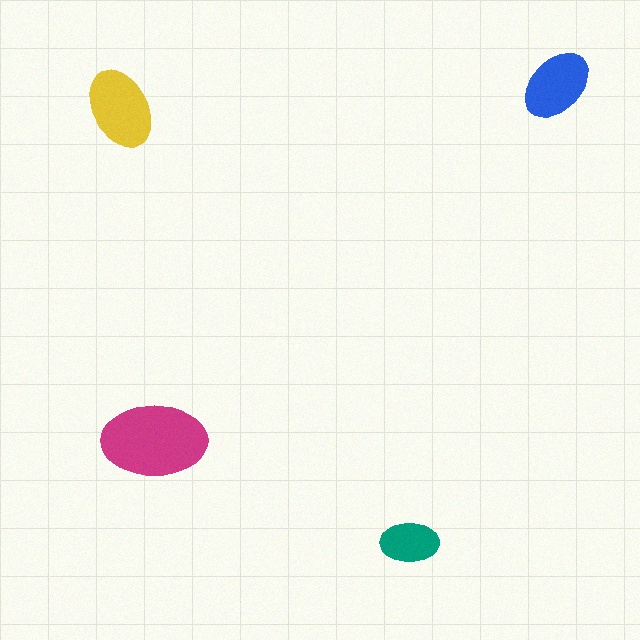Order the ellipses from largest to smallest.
the magenta one, the yellow one, the blue one, the teal one.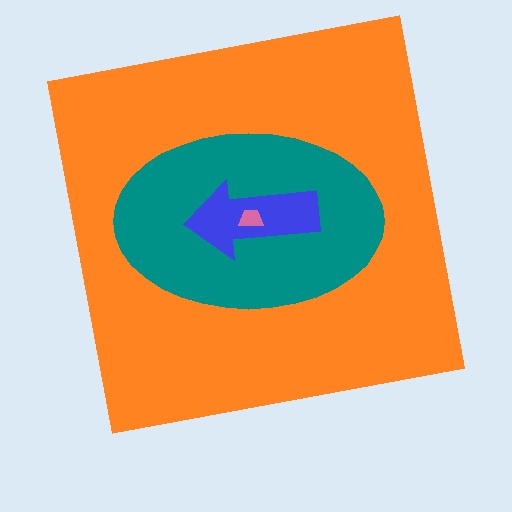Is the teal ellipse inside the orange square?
Yes.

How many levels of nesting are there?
4.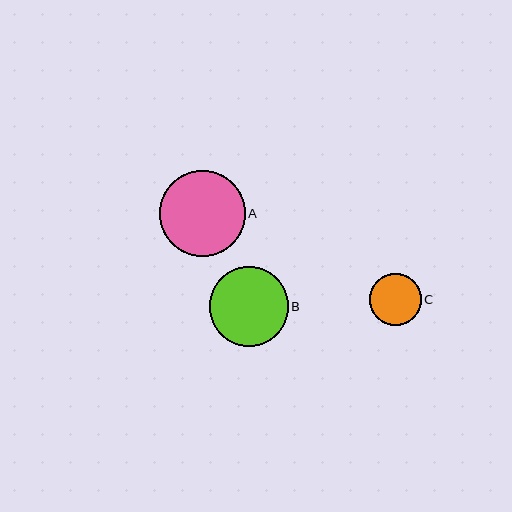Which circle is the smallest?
Circle C is the smallest with a size of approximately 51 pixels.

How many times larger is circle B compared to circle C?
Circle B is approximately 1.5 times the size of circle C.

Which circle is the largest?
Circle A is the largest with a size of approximately 86 pixels.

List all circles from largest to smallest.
From largest to smallest: A, B, C.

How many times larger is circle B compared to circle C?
Circle B is approximately 1.5 times the size of circle C.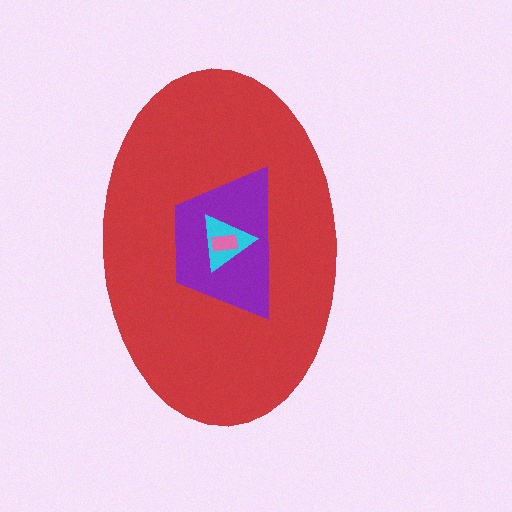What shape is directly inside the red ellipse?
The purple trapezoid.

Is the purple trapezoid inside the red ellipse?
Yes.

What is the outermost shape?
The red ellipse.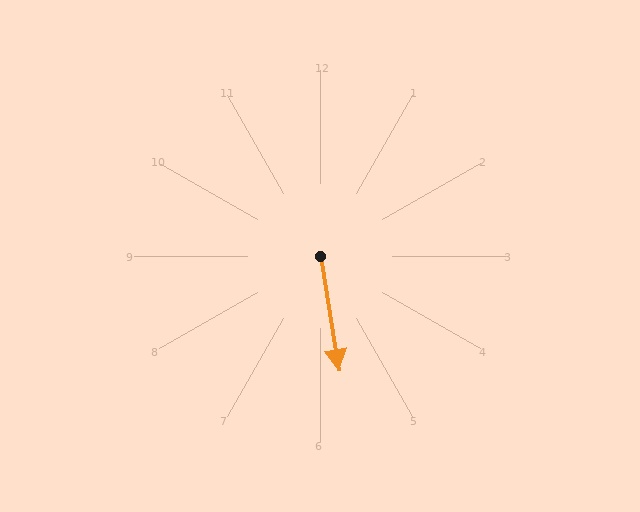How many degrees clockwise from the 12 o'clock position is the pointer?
Approximately 171 degrees.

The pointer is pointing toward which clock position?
Roughly 6 o'clock.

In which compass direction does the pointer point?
South.